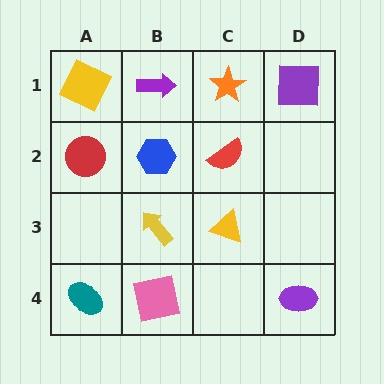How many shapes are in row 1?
4 shapes.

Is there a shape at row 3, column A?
No, that cell is empty.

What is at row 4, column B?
A pink square.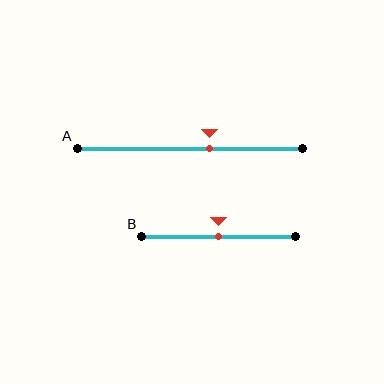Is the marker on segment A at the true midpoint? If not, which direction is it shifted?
No, the marker on segment A is shifted to the right by about 9% of the segment length.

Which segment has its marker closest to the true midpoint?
Segment B has its marker closest to the true midpoint.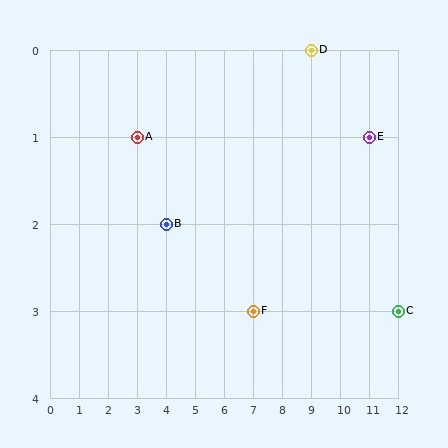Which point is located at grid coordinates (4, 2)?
Point B is at (4, 2).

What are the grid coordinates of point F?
Point F is at grid coordinates (7, 3).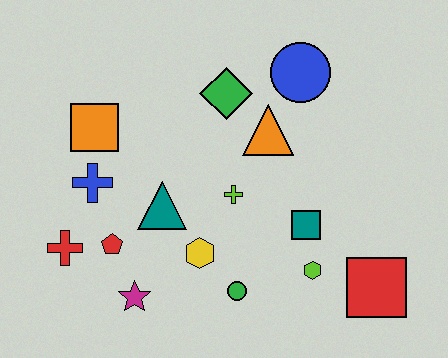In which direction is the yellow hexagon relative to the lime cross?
The yellow hexagon is below the lime cross.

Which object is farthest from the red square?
The orange square is farthest from the red square.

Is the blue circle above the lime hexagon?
Yes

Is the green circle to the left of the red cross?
No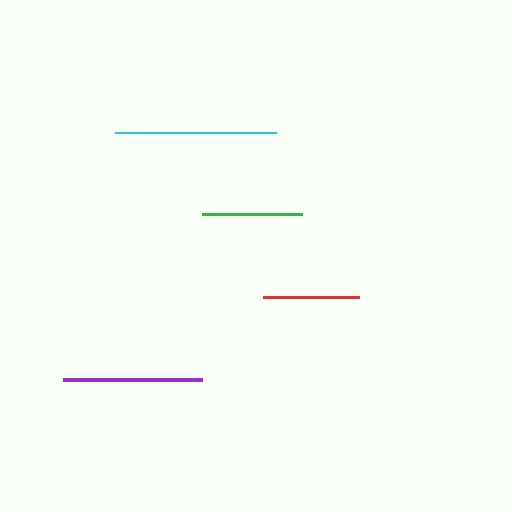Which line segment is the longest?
The cyan line is the longest at approximately 162 pixels.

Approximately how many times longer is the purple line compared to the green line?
The purple line is approximately 1.4 times the length of the green line.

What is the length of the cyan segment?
The cyan segment is approximately 162 pixels long.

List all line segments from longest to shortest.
From longest to shortest: cyan, purple, green, red.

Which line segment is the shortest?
The red line is the shortest at approximately 96 pixels.